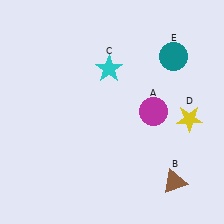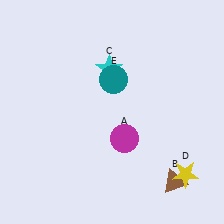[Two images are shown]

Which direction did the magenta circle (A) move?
The magenta circle (A) moved left.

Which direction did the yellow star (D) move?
The yellow star (D) moved down.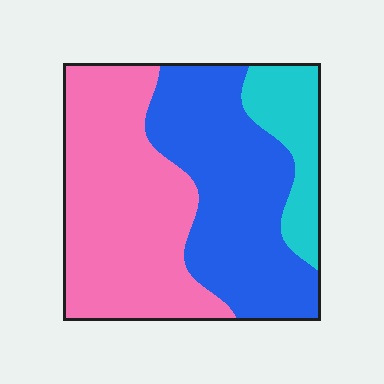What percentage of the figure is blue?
Blue takes up about two fifths (2/5) of the figure.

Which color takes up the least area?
Cyan, at roughly 15%.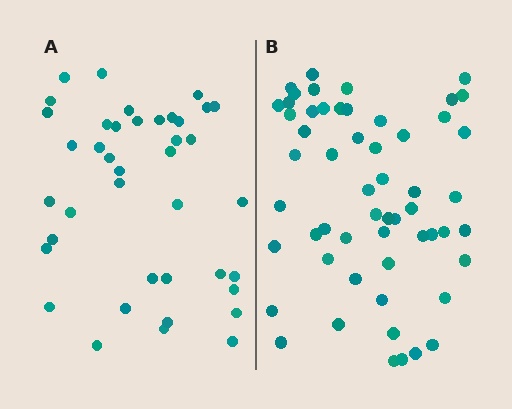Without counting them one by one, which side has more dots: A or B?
Region B (the right region) has more dots.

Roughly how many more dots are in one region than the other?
Region B has approximately 15 more dots than region A.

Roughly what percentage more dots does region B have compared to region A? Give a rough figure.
About 40% more.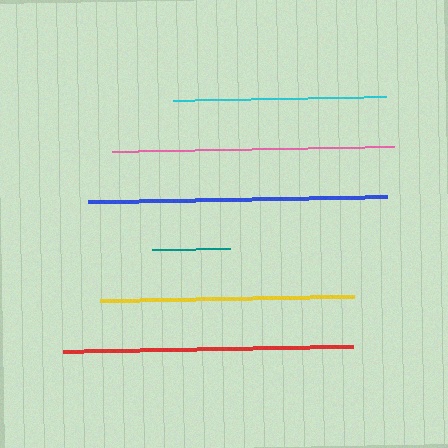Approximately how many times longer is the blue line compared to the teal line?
The blue line is approximately 3.8 times the length of the teal line.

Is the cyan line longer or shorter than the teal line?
The cyan line is longer than the teal line.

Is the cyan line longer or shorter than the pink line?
The pink line is longer than the cyan line.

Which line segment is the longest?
The blue line is the longest at approximately 299 pixels.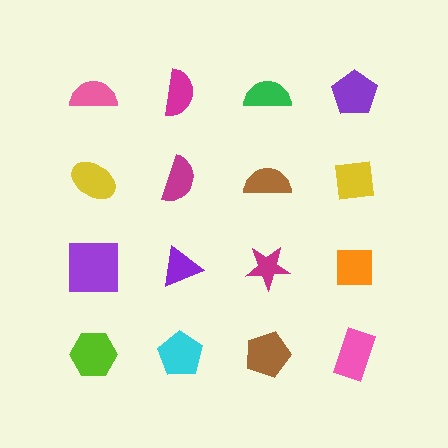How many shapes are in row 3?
4 shapes.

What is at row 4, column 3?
A brown pentagon.